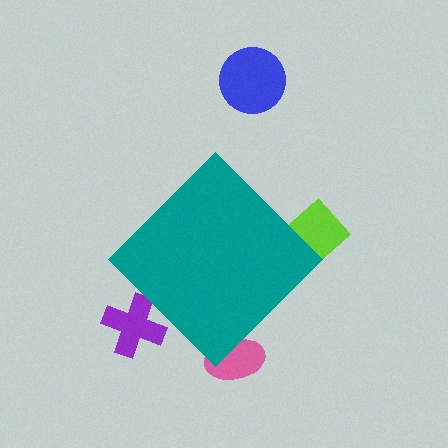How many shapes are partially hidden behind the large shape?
3 shapes are partially hidden.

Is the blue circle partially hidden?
No, the blue circle is fully visible.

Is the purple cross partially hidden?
Yes, the purple cross is partially hidden behind the teal diamond.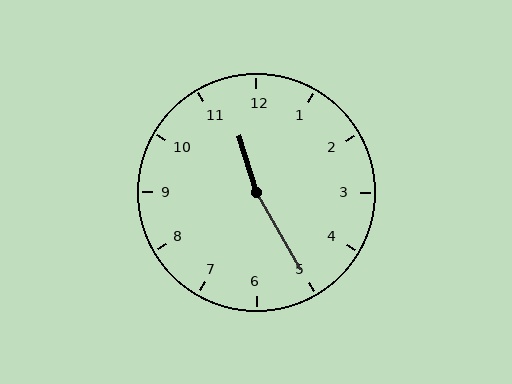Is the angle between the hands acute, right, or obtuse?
It is obtuse.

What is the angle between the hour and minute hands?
Approximately 168 degrees.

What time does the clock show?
11:25.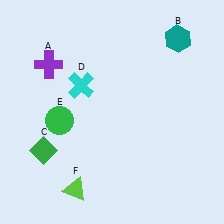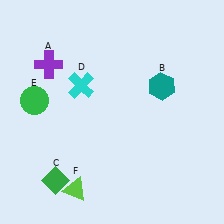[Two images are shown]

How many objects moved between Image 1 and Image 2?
3 objects moved between the two images.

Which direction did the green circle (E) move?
The green circle (E) moved left.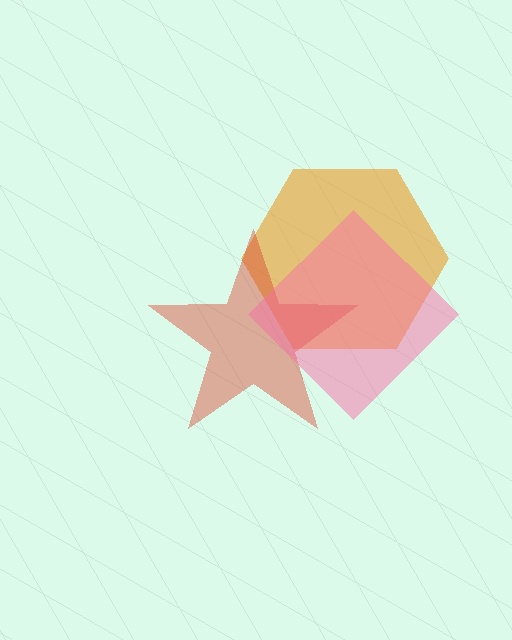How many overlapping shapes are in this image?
There are 3 overlapping shapes in the image.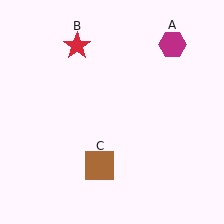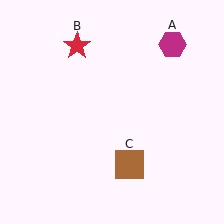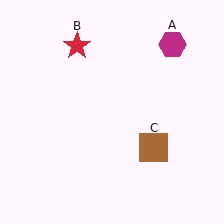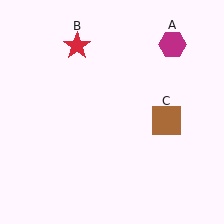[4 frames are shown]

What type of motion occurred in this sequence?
The brown square (object C) rotated counterclockwise around the center of the scene.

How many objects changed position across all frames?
1 object changed position: brown square (object C).